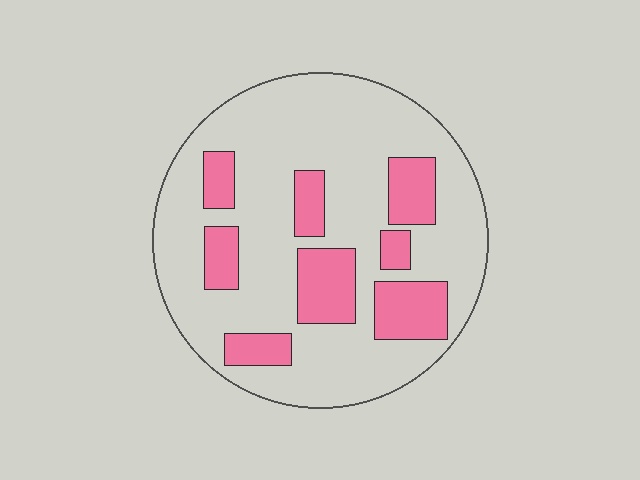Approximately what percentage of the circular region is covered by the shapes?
Approximately 25%.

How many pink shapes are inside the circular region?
8.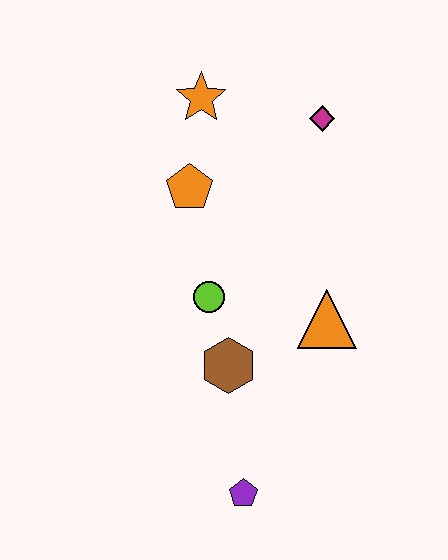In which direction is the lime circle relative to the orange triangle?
The lime circle is to the left of the orange triangle.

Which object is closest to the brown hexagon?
The lime circle is closest to the brown hexagon.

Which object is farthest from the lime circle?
The magenta diamond is farthest from the lime circle.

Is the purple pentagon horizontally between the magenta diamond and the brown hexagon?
Yes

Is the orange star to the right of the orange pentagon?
Yes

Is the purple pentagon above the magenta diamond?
No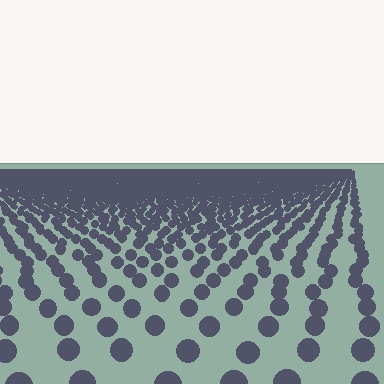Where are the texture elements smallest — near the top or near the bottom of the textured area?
Near the top.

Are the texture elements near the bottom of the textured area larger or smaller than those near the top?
Larger. Near the bottom, elements are closer to the viewer and appear at a bigger on-screen size.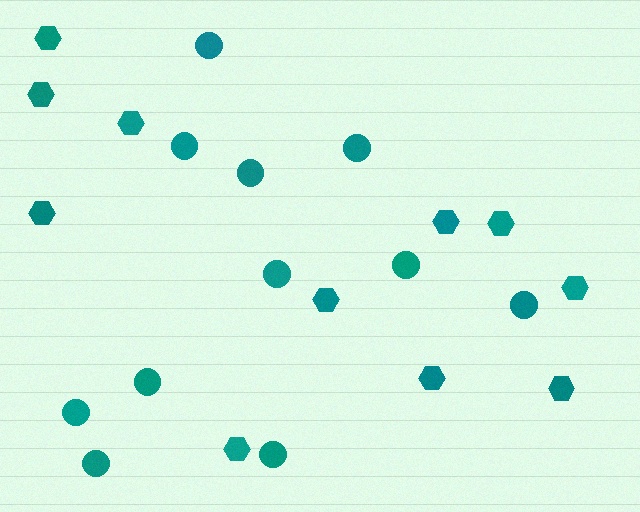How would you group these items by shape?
There are 2 groups: one group of circles (11) and one group of hexagons (11).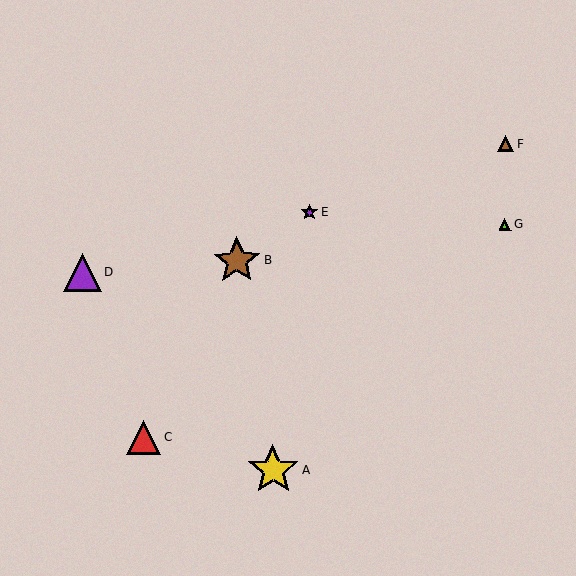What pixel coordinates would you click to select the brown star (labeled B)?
Click at (237, 261) to select the brown star B.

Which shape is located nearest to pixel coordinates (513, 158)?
The brown triangle (labeled F) at (505, 144) is nearest to that location.